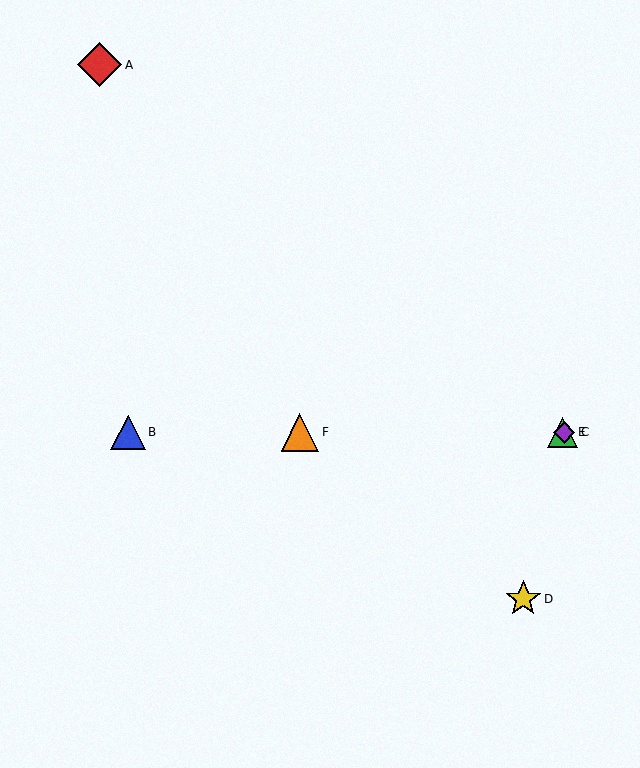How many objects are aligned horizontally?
4 objects (B, C, E, F) are aligned horizontally.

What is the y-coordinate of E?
Object E is at y≈432.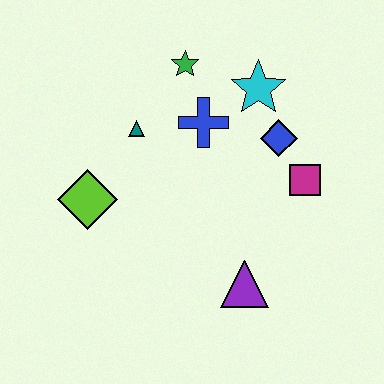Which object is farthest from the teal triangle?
The purple triangle is farthest from the teal triangle.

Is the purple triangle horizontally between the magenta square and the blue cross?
Yes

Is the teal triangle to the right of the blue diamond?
No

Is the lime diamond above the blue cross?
No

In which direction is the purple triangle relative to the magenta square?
The purple triangle is below the magenta square.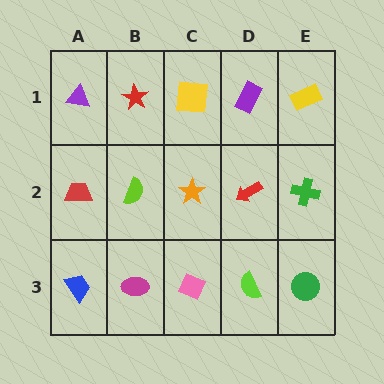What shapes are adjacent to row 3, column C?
An orange star (row 2, column C), a magenta ellipse (row 3, column B), a lime semicircle (row 3, column D).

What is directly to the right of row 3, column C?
A lime semicircle.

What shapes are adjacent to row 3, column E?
A green cross (row 2, column E), a lime semicircle (row 3, column D).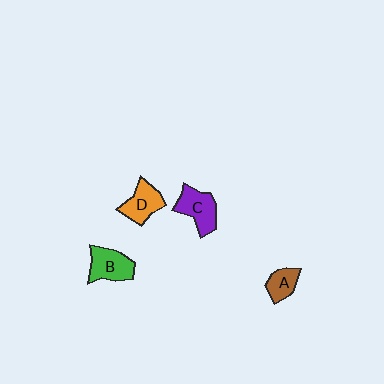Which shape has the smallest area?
Shape A (brown).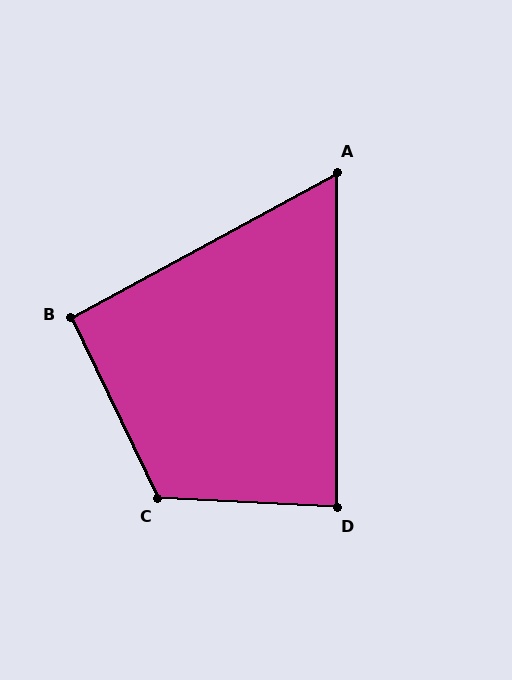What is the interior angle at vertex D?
Approximately 87 degrees (approximately right).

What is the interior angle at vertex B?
Approximately 93 degrees (approximately right).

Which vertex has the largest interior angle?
C, at approximately 118 degrees.